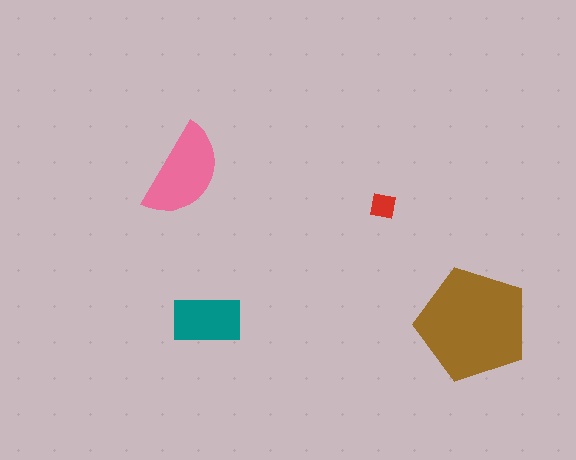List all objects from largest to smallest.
The brown pentagon, the pink semicircle, the teal rectangle, the red square.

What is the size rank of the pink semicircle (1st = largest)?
2nd.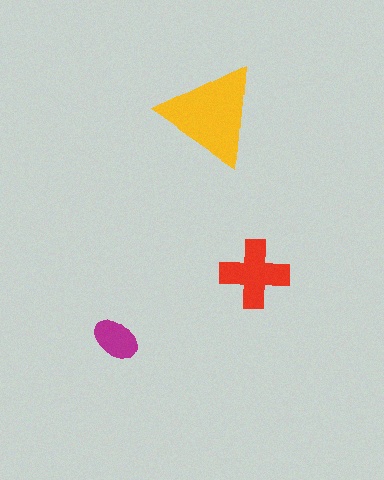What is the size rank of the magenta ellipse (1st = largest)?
3rd.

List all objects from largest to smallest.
The yellow triangle, the red cross, the magenta ellipse.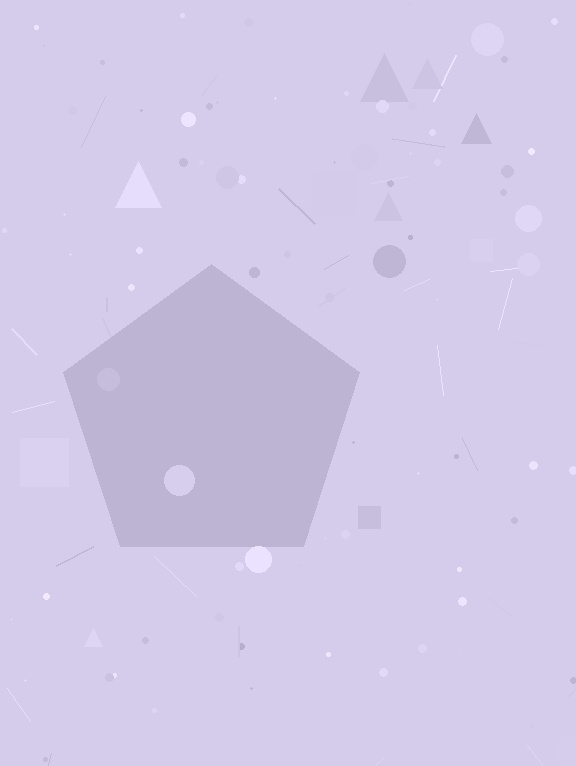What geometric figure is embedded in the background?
A pentagon is embedded in the background.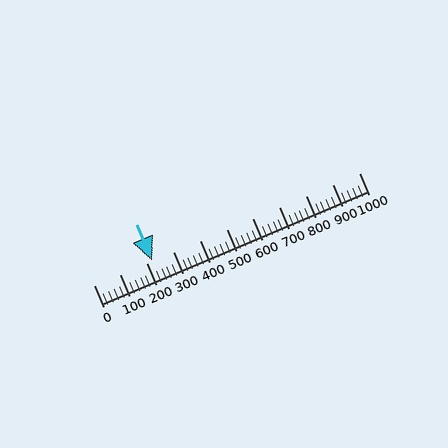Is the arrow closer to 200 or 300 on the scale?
The arrow is closer to 200.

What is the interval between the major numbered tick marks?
The major tick marks are spaced 100 units apart.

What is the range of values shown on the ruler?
The ruler shows values from 0 to 1000.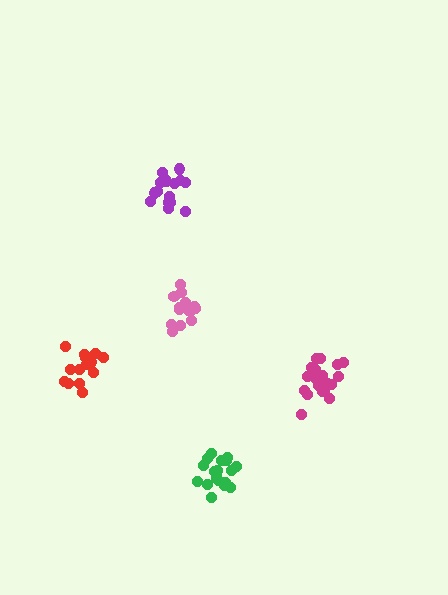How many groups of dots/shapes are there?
There are 5 groups.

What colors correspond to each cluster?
The clusters are colored: red, green, magenta, pink, purple.